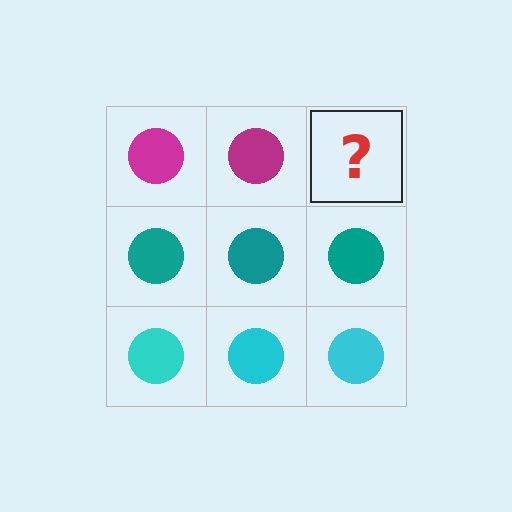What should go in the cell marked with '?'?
The missing cell should contain a magenta circle.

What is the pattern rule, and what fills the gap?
The rule is that each row has a consistent color. The gap should be filled with a magenta circle.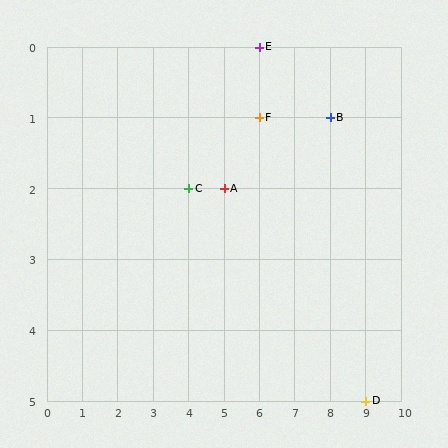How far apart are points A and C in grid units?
Points A and C are 1 column apart.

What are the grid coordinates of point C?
Point C is at grid coordinates (4, 2).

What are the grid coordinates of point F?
Point F is at grid coordinates (6, 1).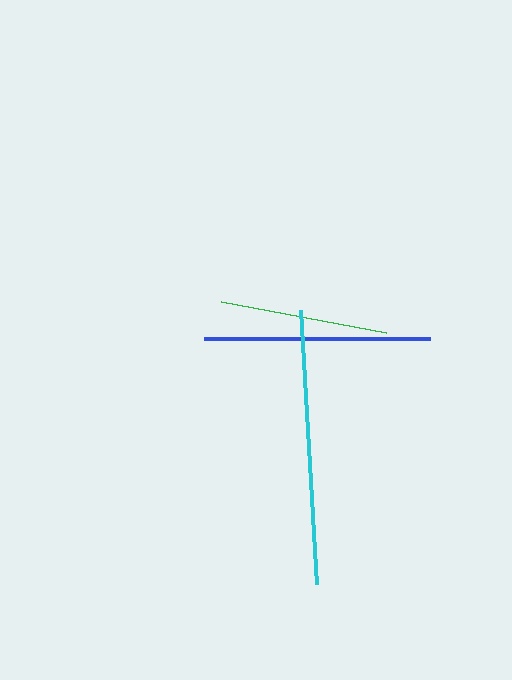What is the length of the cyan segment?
The cyan segment is approximately 274 pixels long.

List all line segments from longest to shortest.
From longest to shortest: cyan, blue, green.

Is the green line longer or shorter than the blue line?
The blue line is longer than the green line.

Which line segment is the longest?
The cyan line is the longest at approximately 274 pixels.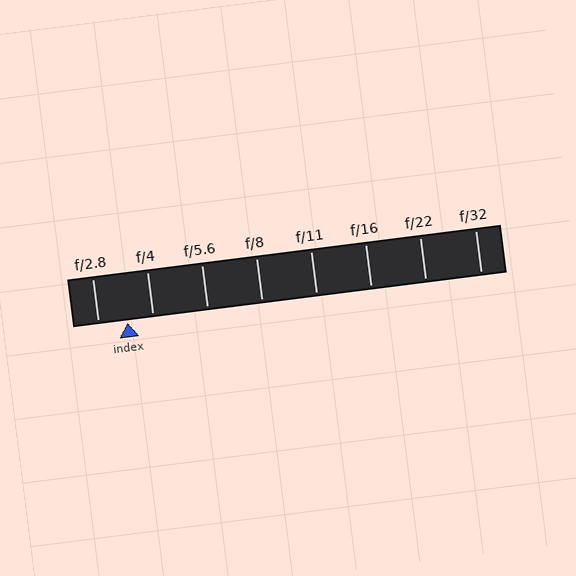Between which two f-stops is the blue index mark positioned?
The index mark is between f/2.8 and f/4.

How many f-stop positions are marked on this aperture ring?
There are 8 f-stop positions marked.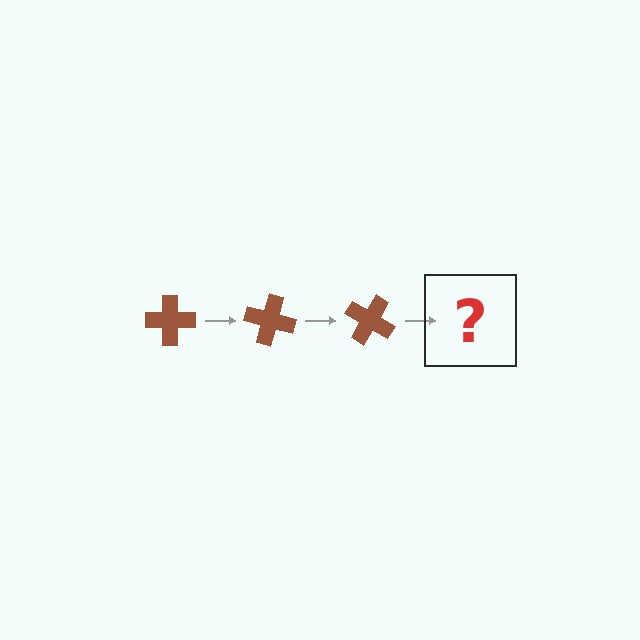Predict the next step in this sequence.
The next step is a brown cross rotated 45 degrees.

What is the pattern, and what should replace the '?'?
The pattern is that the cross rotates 15 degrees each step. The '?' should be a brown cross rotated 45 degrees.